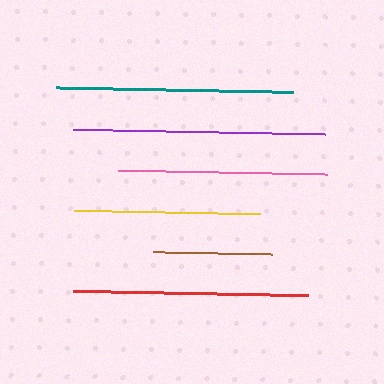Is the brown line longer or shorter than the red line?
The red line is longer than the brown line.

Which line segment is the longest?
The purple line is the longest at approximately 252 pixels.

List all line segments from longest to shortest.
From longest to shortest: purple, teal, red, pink, yellow, brown.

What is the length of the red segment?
The red segment is approximately 235 pixels long.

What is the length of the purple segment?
The purple segment is approximately 252 pixels long.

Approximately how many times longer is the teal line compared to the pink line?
The teal line is approximately 1.1 times the length of the pink line.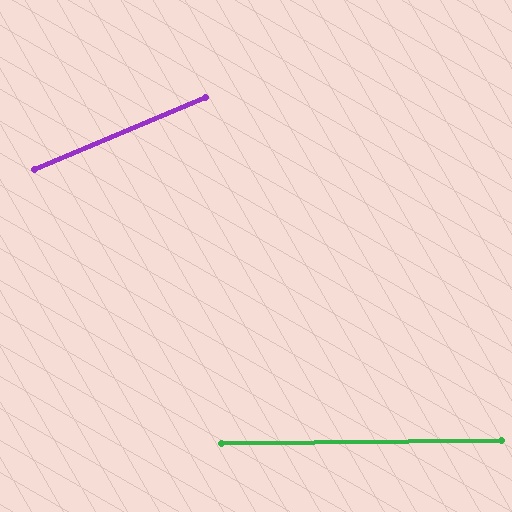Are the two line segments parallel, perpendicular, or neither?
Neither parallel nor perpendicular — they differ by about 22°.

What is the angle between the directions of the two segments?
Approximately 22 degrees.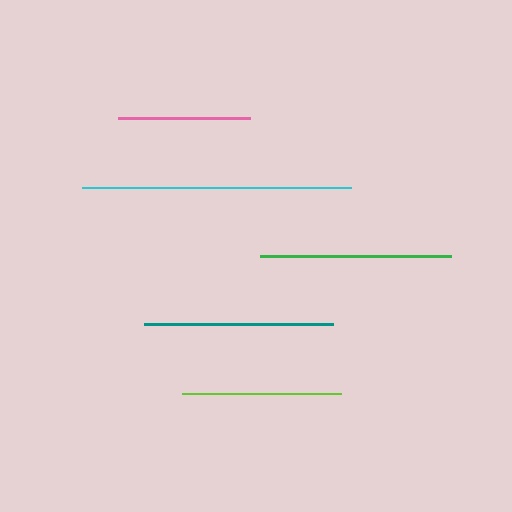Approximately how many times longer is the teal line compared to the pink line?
The teal line is approximately 1.4 times the length of the pink line.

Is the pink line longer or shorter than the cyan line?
The cyan line is longer than the pink line.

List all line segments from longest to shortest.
From longest to shortest: cyan, green, teal, lime, pink.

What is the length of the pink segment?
The pink segment is approximately 132 pixels long.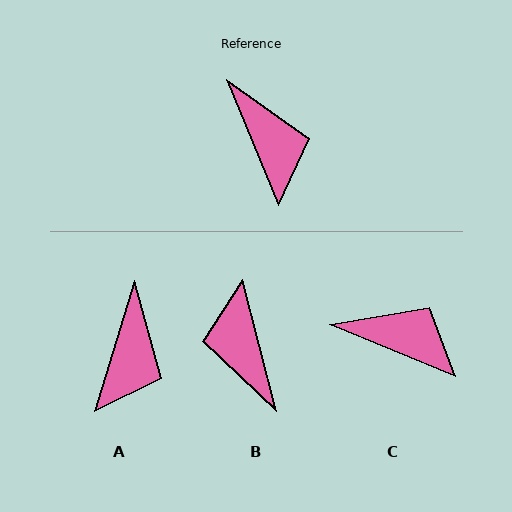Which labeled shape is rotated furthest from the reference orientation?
B, about 172 degrees away.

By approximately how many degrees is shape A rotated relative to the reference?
Approximately 40 degrees clockwise.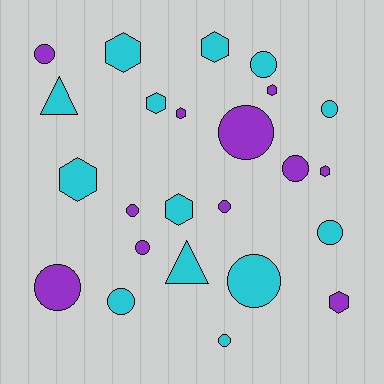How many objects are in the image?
There are 24 objects.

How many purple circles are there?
There are 7 purple circles.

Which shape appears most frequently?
Circle, with 13 objects.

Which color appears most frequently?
Cyan, with 13 objects.